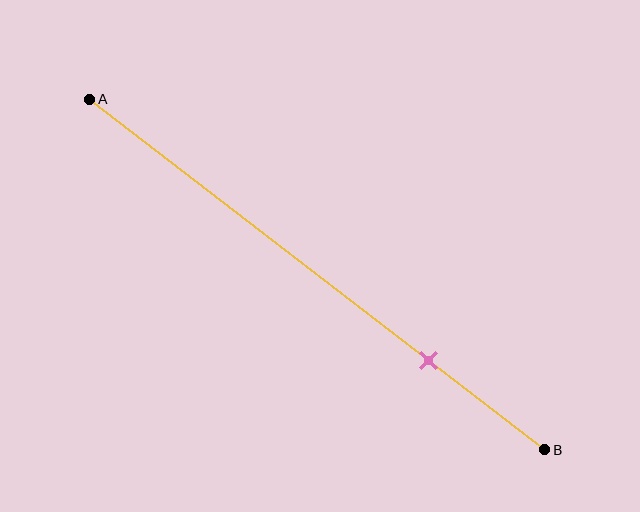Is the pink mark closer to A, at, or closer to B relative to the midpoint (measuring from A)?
The pink mark is closer to point B than the midpoint of segment AB.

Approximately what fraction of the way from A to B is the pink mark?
The pink mark is approximately 75% of the way from A to B.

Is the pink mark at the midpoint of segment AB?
No, the mark is at about 75% from A, not at the 50% midpoint.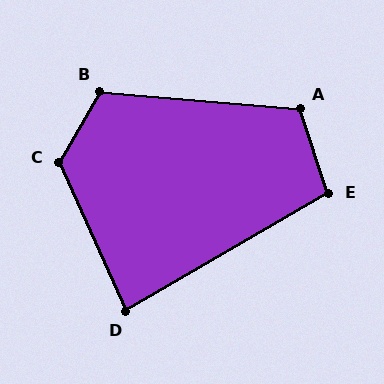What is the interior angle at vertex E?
Approximately 102 degrees (obtuse).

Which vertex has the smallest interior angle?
D, at approximately 84 degrees.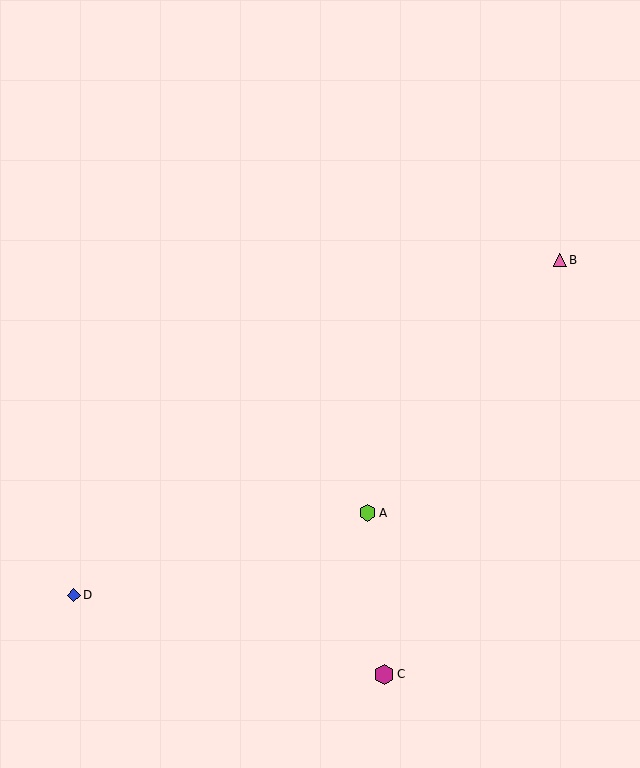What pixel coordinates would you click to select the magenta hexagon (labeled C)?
Click at (384, 674) to select the magenta hexagon C.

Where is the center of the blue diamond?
The center of the blue diamond is at (74, 595).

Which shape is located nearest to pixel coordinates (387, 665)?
The magenta hexagon (labeled C) at (384, 674) is nearest to that location.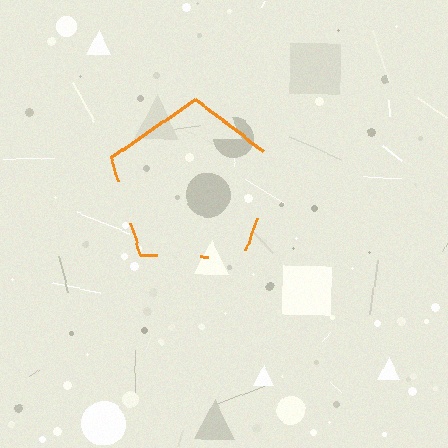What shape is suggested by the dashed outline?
The dashed outline suggests a pentagon.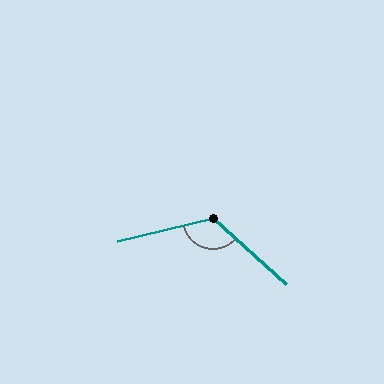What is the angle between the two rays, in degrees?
Approximately 125 degrees.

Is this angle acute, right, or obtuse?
It is obtuse.